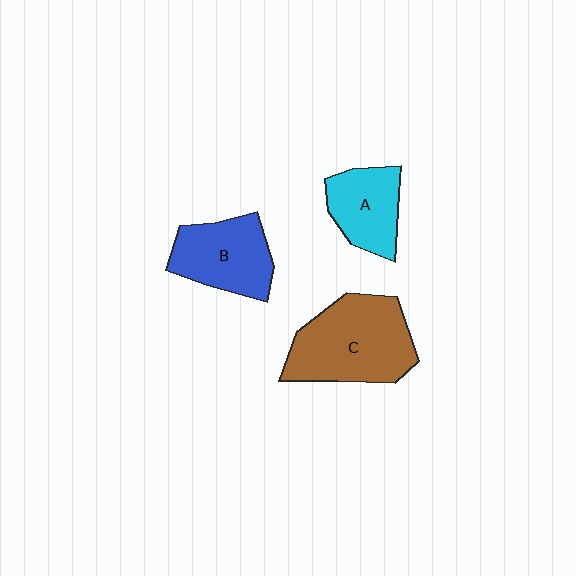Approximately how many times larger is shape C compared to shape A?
Approximately 1.7 times.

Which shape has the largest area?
Shape C (brown).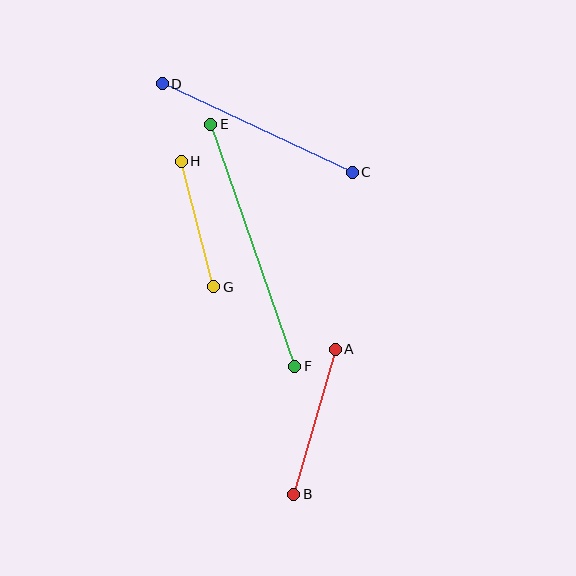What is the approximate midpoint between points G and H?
The midpoint is at approximately (198, 224) pixels.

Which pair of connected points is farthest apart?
Points E and F are farthest apart.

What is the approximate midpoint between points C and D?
The midpoint is at approximately (257, 128) pixels.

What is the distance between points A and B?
The distance is approximately 151 pixels.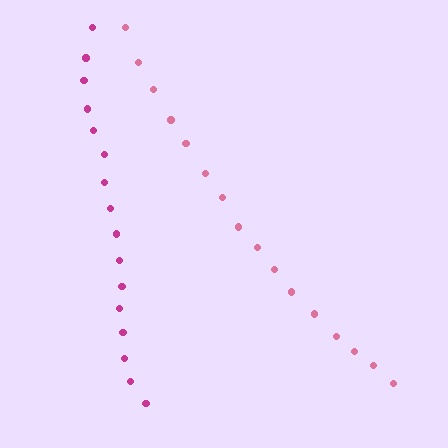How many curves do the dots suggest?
There are 2 distinct paths.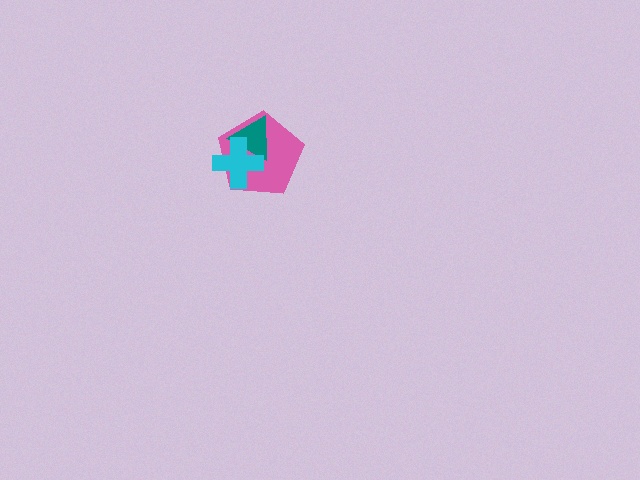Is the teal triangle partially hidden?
Yes, it is partially covered by another shape.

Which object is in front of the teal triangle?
The cyan cross is in front of the teal triangle.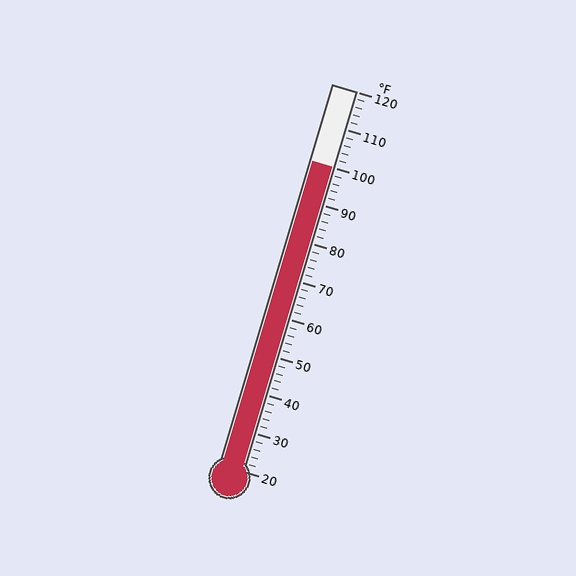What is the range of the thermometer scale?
The thermometer scale ranges from 20°F to 120°F.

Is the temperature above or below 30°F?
The temperature is above 30°F.